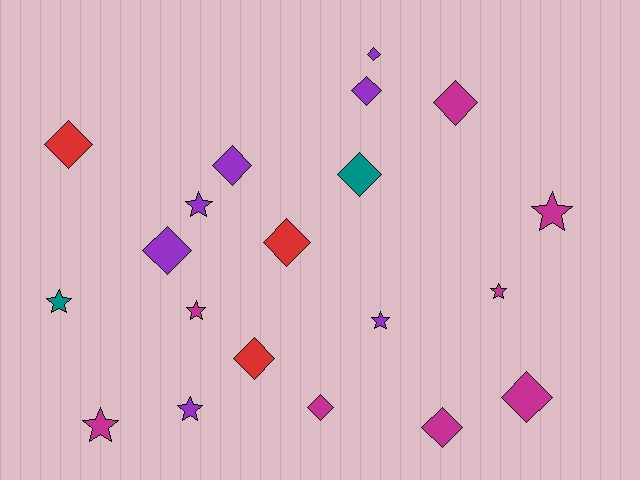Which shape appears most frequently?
Diamond, with 12 objects.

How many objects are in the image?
There are 20 objects.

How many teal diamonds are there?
There is 1 teal diamond.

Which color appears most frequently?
Magenta, with 8 objects.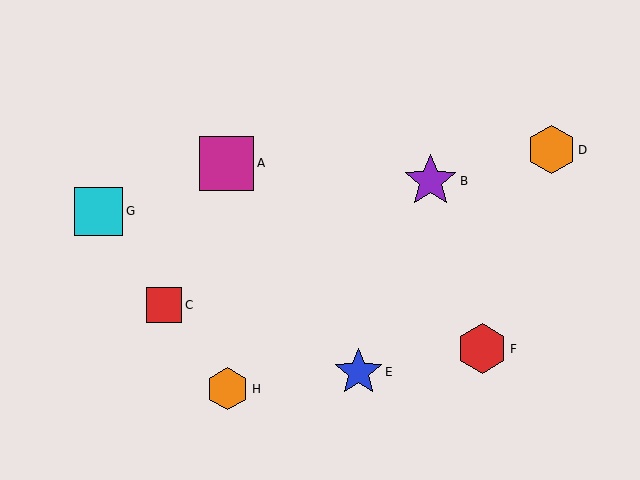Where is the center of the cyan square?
The center of the cyan square is at (99, 211).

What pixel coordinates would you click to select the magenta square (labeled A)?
Click at (226, 163) to select the magenta square A.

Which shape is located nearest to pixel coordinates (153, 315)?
The red square (labeled C) at (164, 305) is nearest to that location.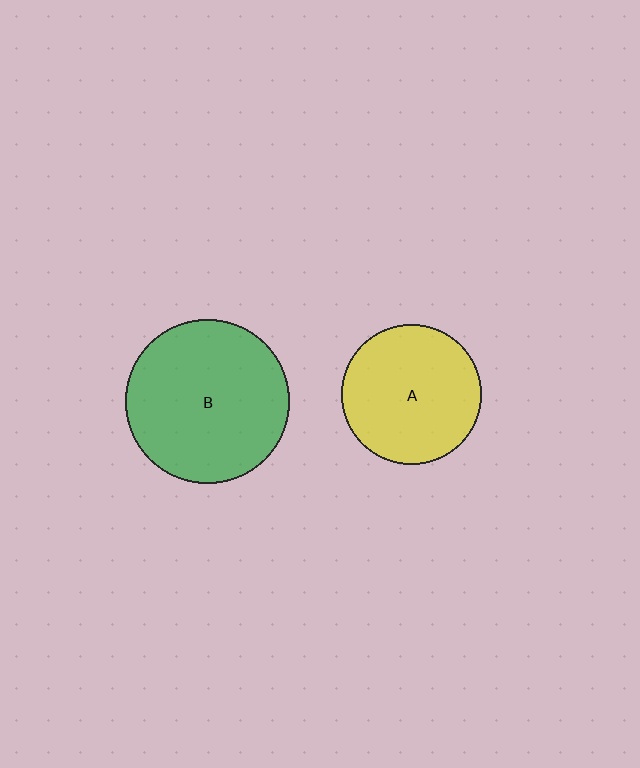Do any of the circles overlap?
No, none of the circles overlap.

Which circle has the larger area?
Circle B (green).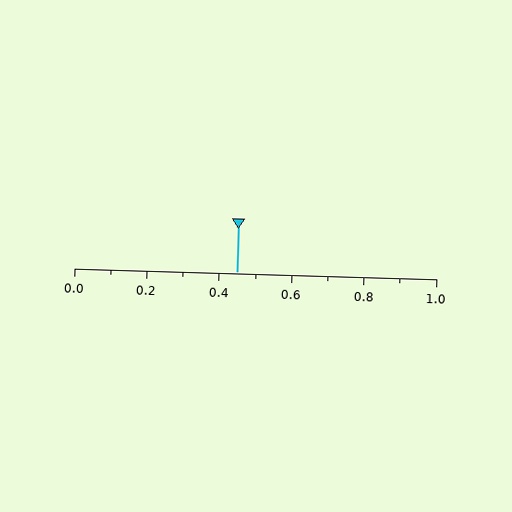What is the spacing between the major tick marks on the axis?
The major ticks are spaced 0.2 apart.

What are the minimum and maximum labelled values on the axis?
The axis runs from 0.0 to 1.0.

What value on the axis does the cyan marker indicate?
The marker indicates approximately 0.45.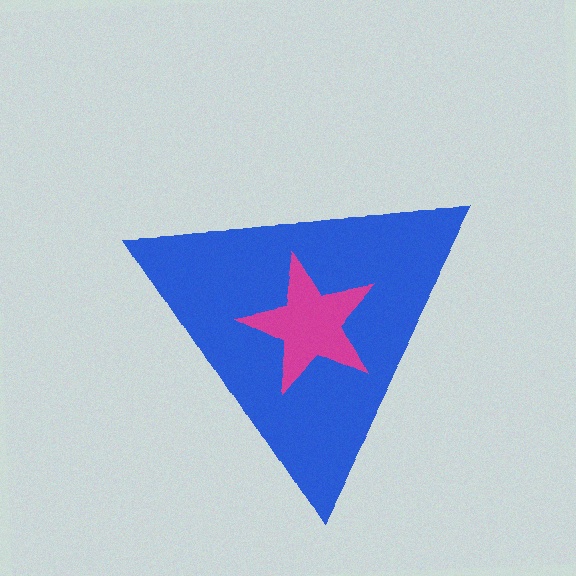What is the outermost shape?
The blue triangle.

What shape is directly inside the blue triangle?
The magenta star.